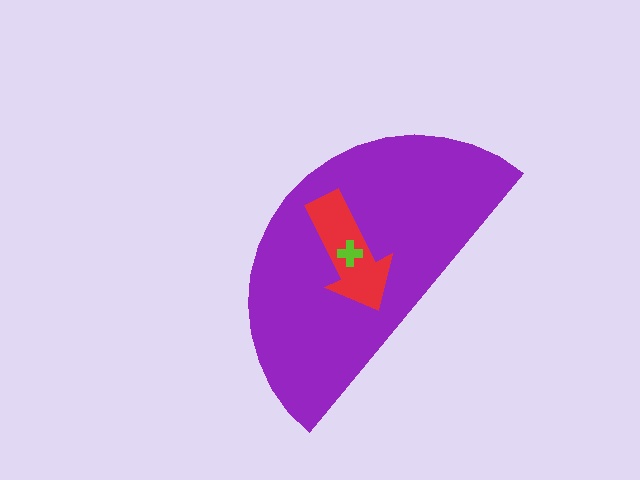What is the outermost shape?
The purple semicircle.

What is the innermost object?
The lime cross.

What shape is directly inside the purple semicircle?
The red arrow.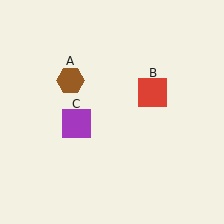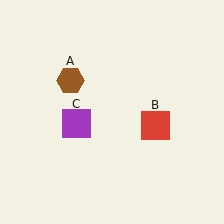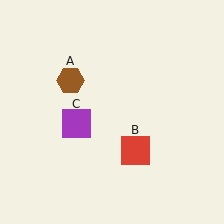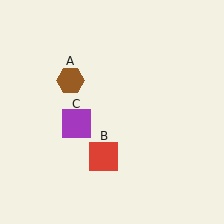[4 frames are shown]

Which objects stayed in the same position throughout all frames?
Brown hexagon (object A) and purple square (object C) remained stationary.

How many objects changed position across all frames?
1 object changed position: red square (object B).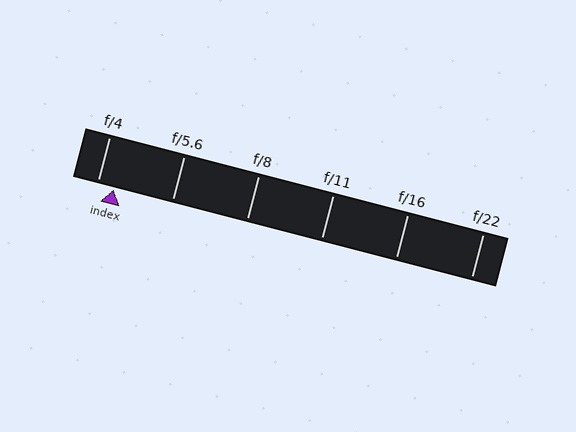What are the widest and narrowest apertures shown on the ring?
The widest aperture shown is f/4 and the narrowest is f/22.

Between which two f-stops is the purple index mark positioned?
The index mark is between f/4 and f/5.6.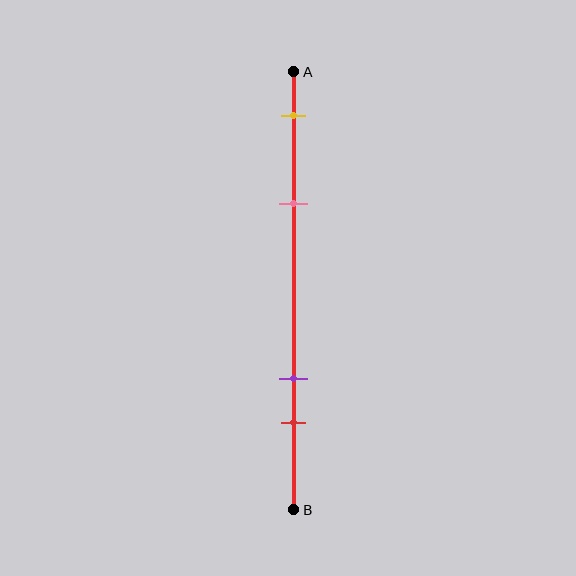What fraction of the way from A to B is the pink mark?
The pink mark is approximately 30% (0.3) of the way from A to B.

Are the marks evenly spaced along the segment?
No, the marks are not evenly spaced.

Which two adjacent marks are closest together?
The purple and red marks are the closest adjacent pair.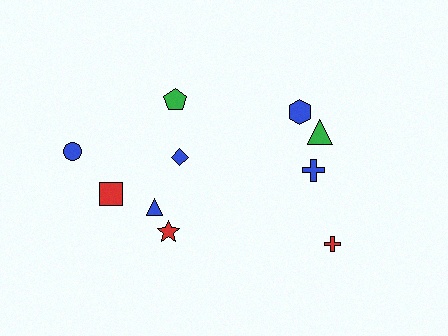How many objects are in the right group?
There are 4 objects.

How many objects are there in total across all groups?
There are 10 objects.